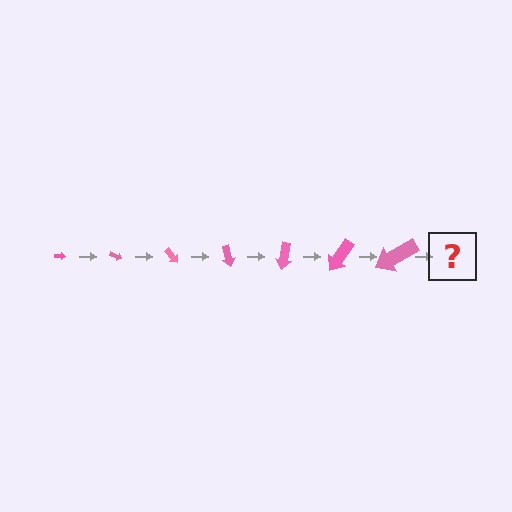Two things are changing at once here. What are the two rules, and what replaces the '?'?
The two rules are that the arrow grows larger each step and it rotates 25 degrees each step. The '?' should be an arrow, larger than the previous one and rotated 175 degrees from the start.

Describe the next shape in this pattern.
It should be an arrow, larger than the previous one and rotated 175 degrees from the start.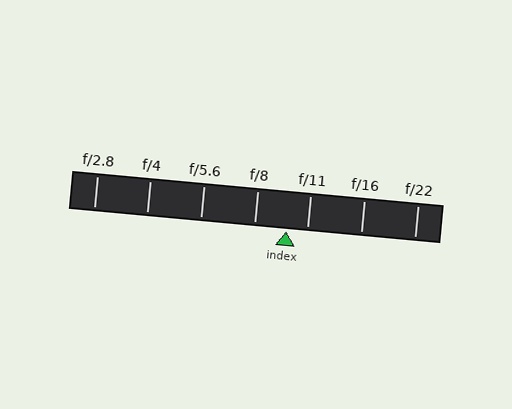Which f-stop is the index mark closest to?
The index mark is closest to f/11.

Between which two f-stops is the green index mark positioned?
The index mark is between f/8 and f/11.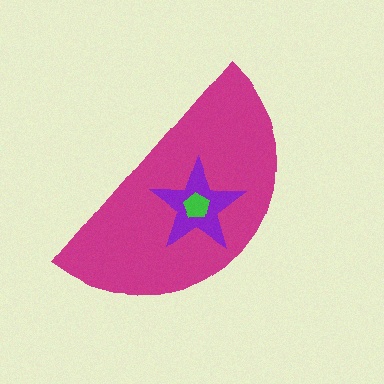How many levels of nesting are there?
3.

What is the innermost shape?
The green pentagon.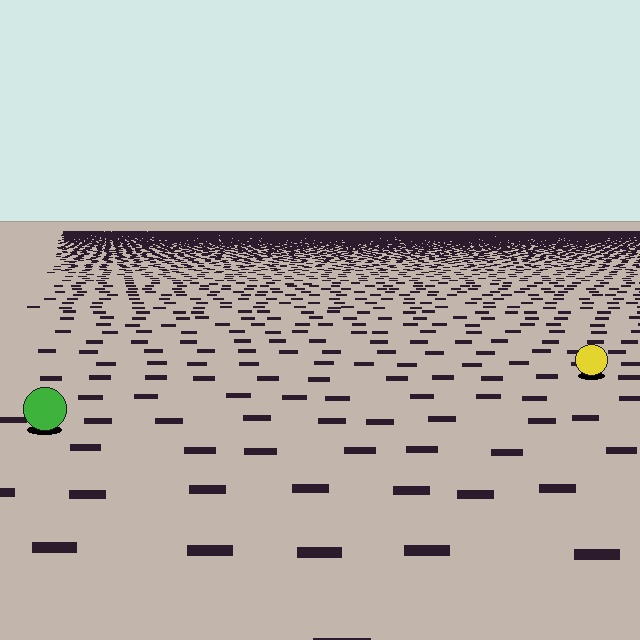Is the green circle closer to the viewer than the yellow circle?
Yes. The green circle is closer — you can tell from the texture gradient: the ground texture is coarser near it.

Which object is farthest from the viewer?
The yellow circle is farthest from the viewer. It appears smaller and the ground texture around it is denser.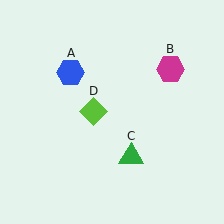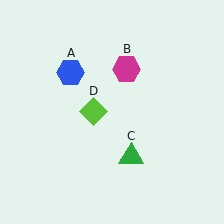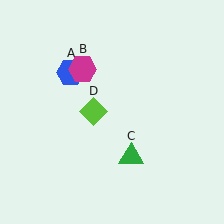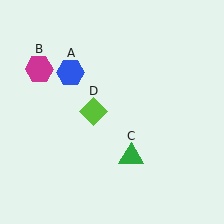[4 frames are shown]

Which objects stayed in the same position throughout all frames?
Blue hexagon (object A) and green triangle (object C) and lime diamond (object D) remained stationary.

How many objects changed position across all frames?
1 object changed position: magenta hexagon (object B).